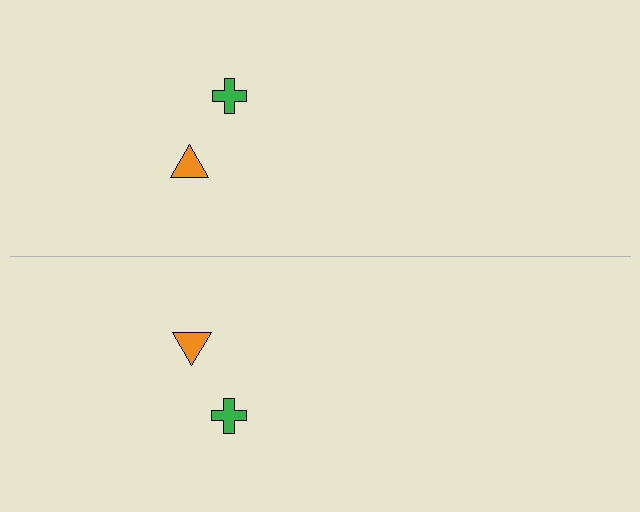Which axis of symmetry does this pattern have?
The pattern has a horizontal axis of symmetry running through the center of the image.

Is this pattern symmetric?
Yes, this pattern has bilateral (reflection) symmetry.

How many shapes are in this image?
There are 4 shapes in this image.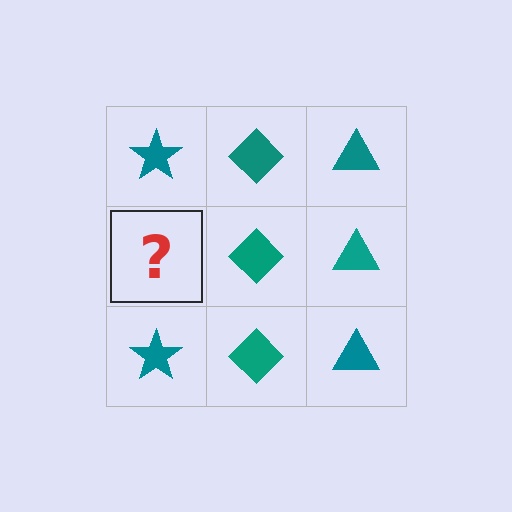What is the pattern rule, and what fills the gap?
The rule is that each column has a consistent shape. The gap should be filled with a teal star.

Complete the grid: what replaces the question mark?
The question mark should be replaced with a teal star.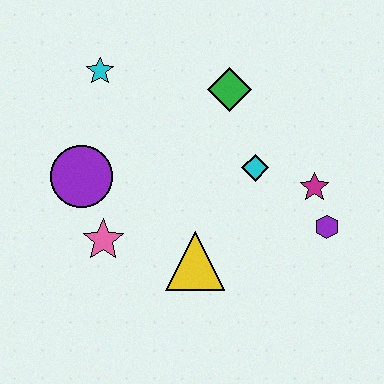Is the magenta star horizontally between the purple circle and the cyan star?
No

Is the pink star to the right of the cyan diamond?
No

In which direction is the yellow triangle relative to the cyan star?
The yellow triangle is below the cyan star.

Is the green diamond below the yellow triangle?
No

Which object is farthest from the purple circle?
The purple hexagon is farthest from the purple circle.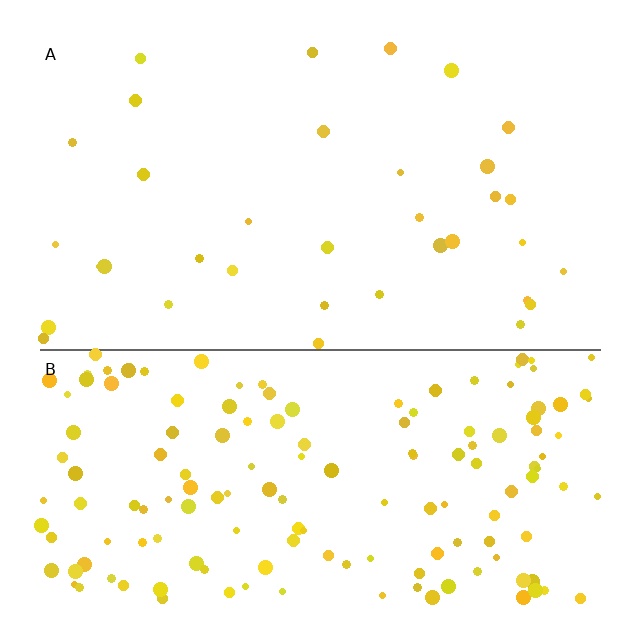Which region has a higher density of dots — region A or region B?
B (the bottom).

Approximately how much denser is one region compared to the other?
Approximately 4.5× — region B over region A.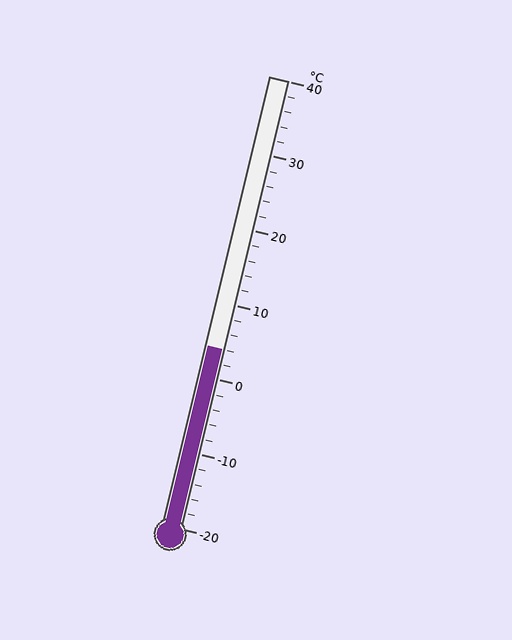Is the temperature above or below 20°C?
The temperature is below 20°C.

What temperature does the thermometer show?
The thermometer shows approximately 4°C.